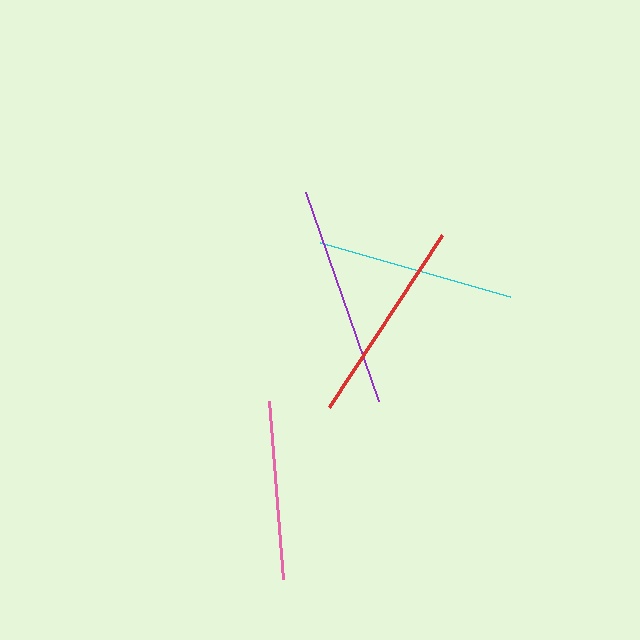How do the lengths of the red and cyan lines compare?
The red and cyan lines are approximately the same length.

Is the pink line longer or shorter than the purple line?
The purple line is longer than the pink line.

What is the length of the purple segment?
The purple segment is approximately 222 pixels long.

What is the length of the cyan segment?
The cyan segment is approximately 198 pixels long.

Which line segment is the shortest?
The pink line is the shortest at approximately 179 pixels.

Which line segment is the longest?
The purple line is the longest at approximately 222 pixels.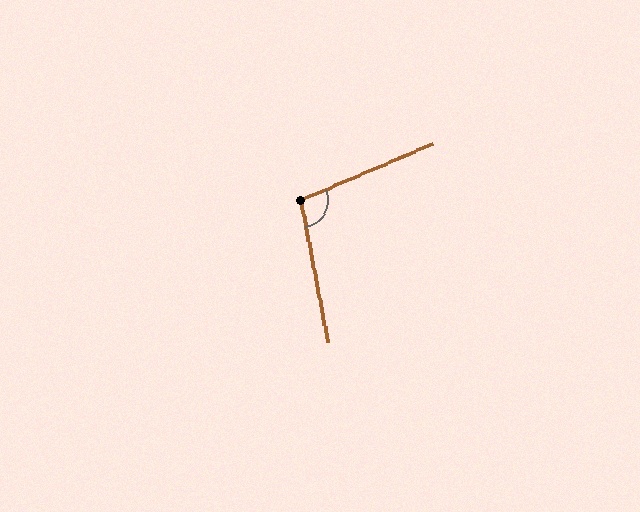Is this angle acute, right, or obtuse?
It is obtuse.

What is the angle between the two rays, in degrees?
Approximately 103 degrees.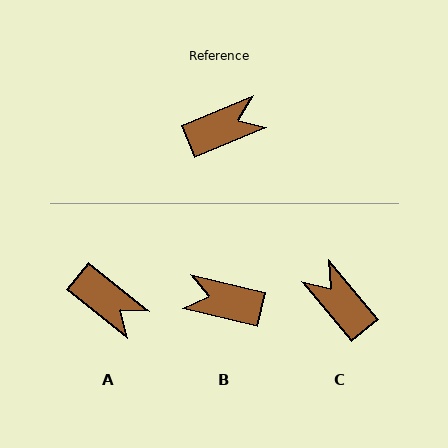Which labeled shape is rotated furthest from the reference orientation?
B, about 144 degrees away.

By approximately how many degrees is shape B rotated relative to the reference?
Approximately 144 degrees counter-clockwise.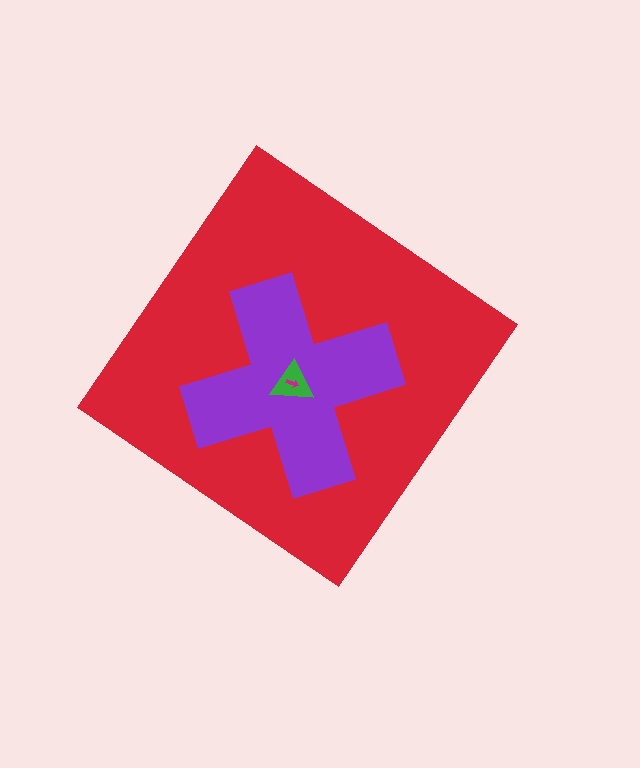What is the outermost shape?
The red diamond.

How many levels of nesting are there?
4.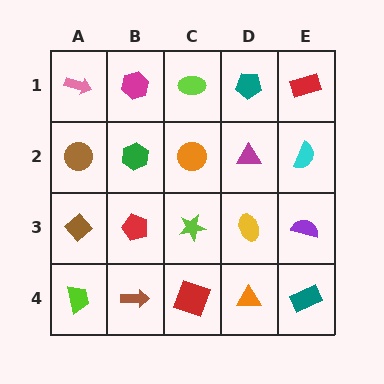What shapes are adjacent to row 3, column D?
A magenta triangle (row 2, column D), an orange triangle (row 4, column D), a lime star (row 3, column C), a purple semicircle (row 3, column E).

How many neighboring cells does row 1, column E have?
2.